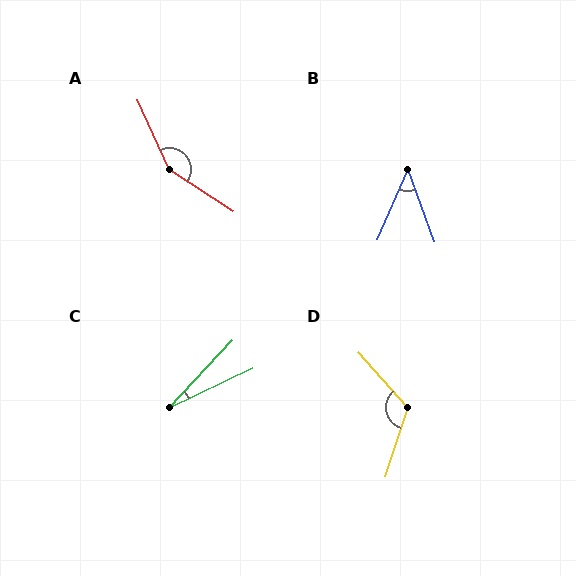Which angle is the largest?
A, at approximately 148 degrees.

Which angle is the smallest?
C, at approximately 21 degrees.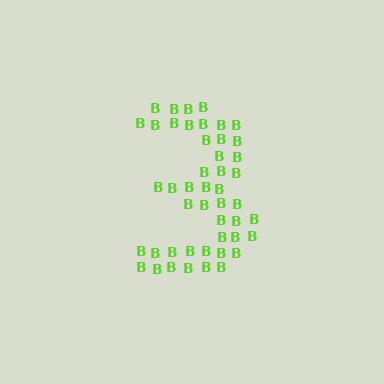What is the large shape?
The large shape is the digit 3.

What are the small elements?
The small elements are letter B's.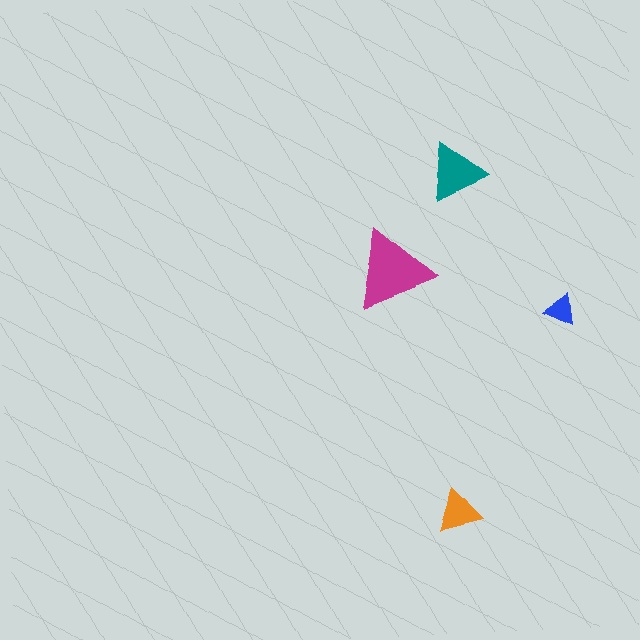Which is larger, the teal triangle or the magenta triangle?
The magenta one.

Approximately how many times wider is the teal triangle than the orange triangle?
About 1.5 times wider.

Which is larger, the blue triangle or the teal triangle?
The teal one.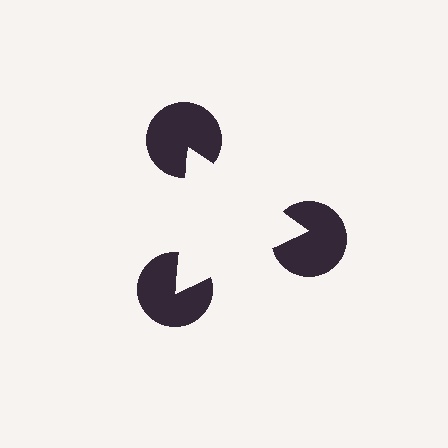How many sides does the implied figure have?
3 sides.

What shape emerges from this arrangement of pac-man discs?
An illusory triangle — its edges are inferred from the aligned wedge cuts in the pac-man discs, not physically drawn.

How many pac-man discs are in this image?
There are 3 — one at each vertex of the illusory triangle.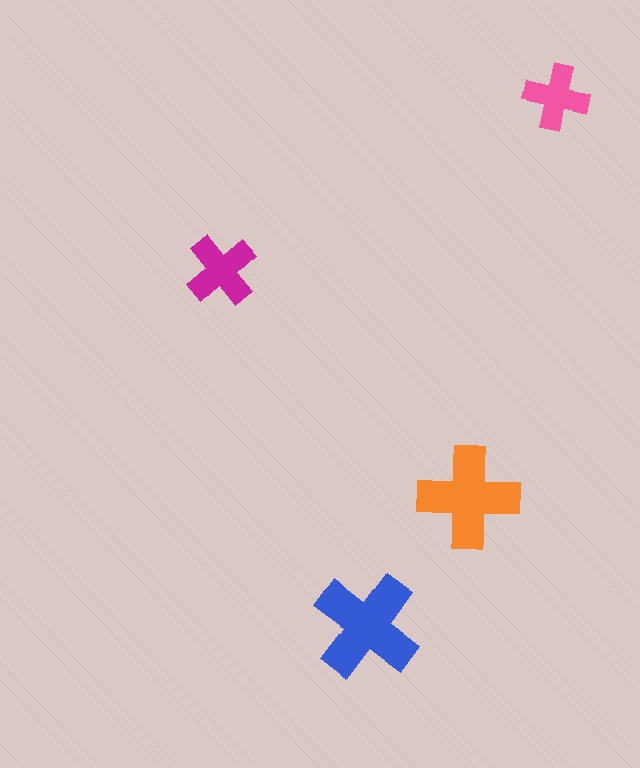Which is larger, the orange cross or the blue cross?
The blue one.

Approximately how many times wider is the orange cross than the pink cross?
About 1.5 times wider.